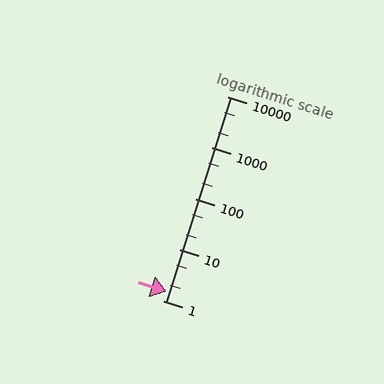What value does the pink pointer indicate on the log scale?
The pointer indicates approximately 1.5.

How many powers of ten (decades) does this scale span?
The scale spans 4 decades, from 1 to 10000.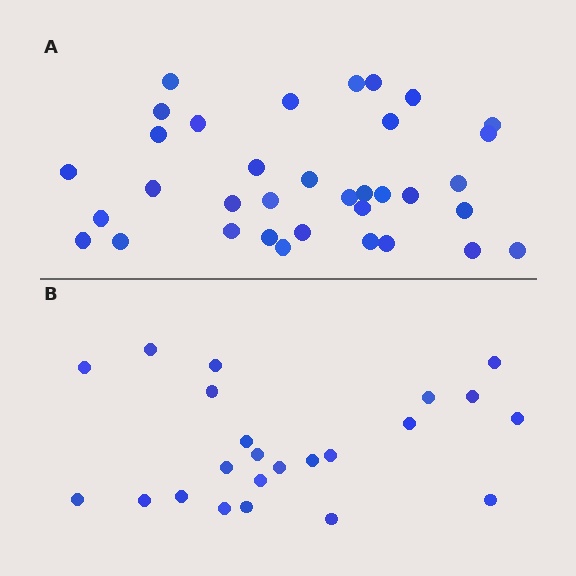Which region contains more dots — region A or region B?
Region A (the top region) has more dots.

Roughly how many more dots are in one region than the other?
Region A has roughly 12 or so more dots than region B.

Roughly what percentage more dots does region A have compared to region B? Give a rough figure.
About 50% more.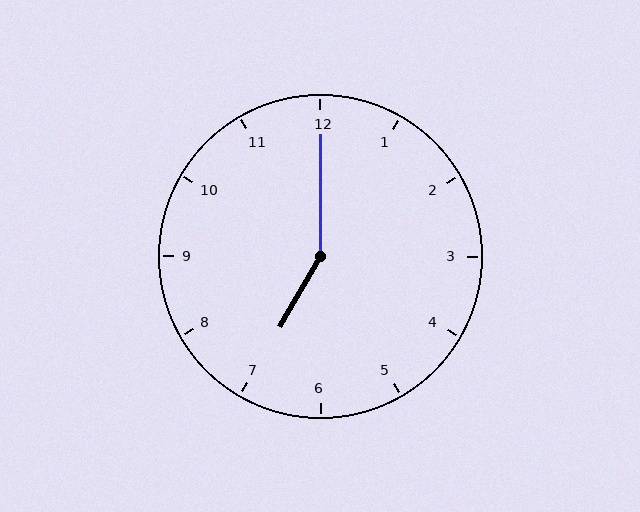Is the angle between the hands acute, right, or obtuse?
It is obtuse.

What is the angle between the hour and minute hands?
Approximately 150 degrees.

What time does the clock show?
7:00.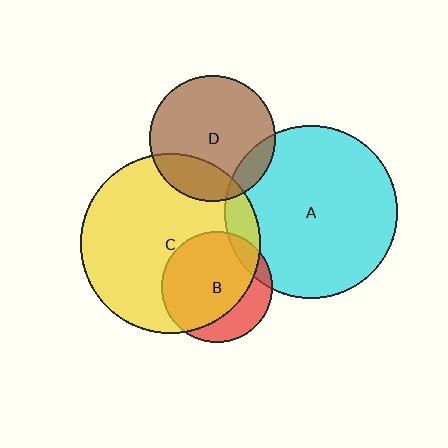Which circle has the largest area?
Circle C (yellow).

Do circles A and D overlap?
Yes.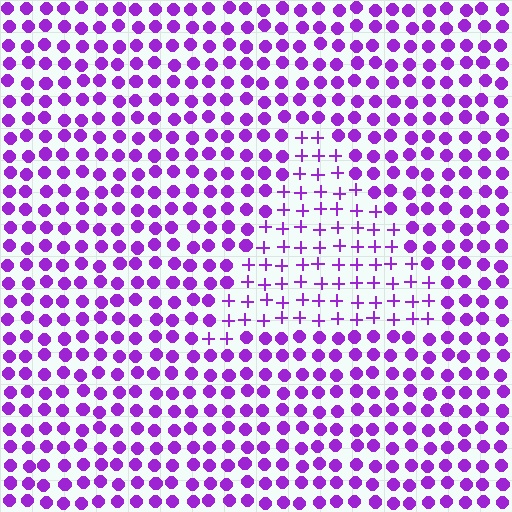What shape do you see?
I see a triangle.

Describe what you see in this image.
The image is filled with small purple elements arranged in a uniform grid. A triangle-shaped region contains plus signs, while the surrounding area contains circles. The boundary is defined purely by the change in element shape.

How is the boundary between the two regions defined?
The boundary is defined by a change in element shape: plus signs inside vs. circles outside. All elements share the same color and spacing.